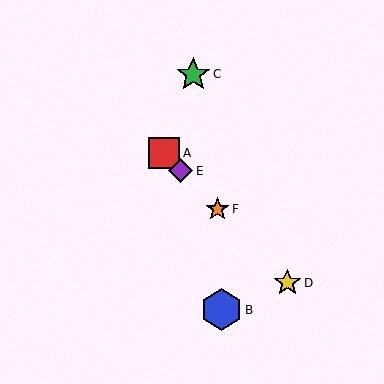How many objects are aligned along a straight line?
4 objects (A, D, E, F) are aligned along a straight line.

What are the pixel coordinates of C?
Object C is at (193, 74).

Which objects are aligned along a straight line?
Objects A, D, E, F are aligned along a straight line.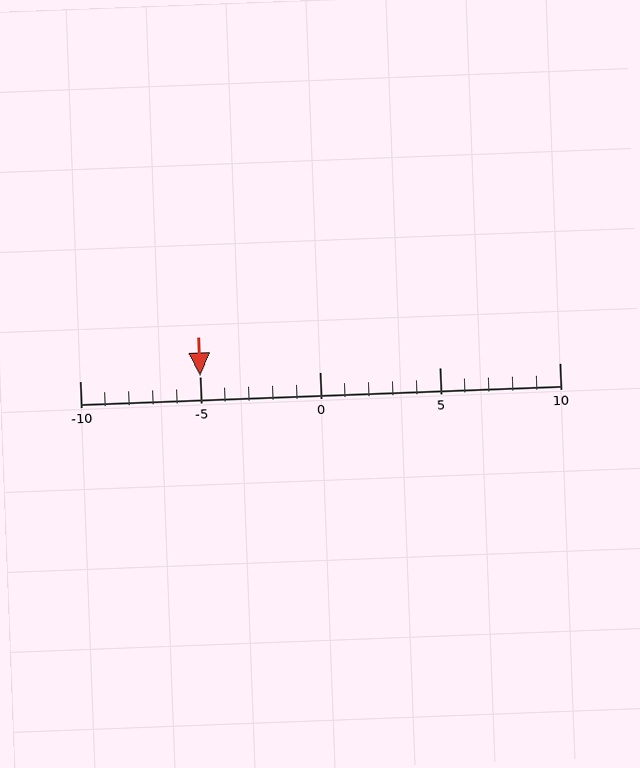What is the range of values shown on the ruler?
The ruler shows values from -10 to 10.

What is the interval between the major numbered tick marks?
The major tick marks are spaced 5 units apart.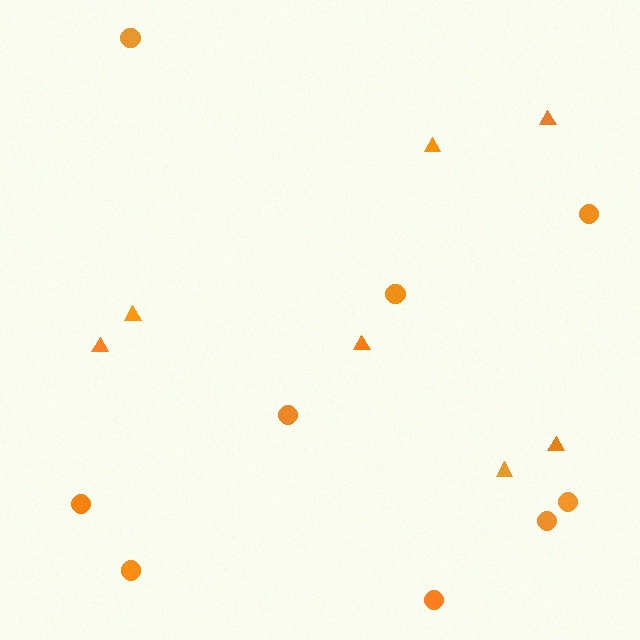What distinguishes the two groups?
There are 2 groups: one group of circles (9) and one group of triangles (7).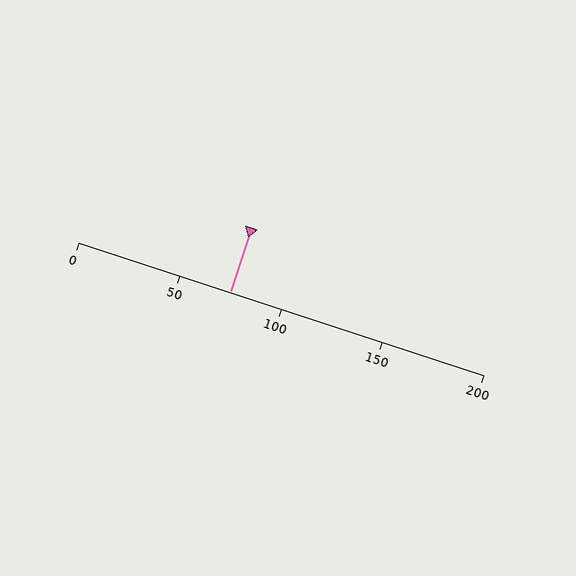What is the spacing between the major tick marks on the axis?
The major ticks are spaced 50 apart.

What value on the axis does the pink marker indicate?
The marker indicates approximately 75.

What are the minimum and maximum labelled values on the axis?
The axis runs from 0 to 200.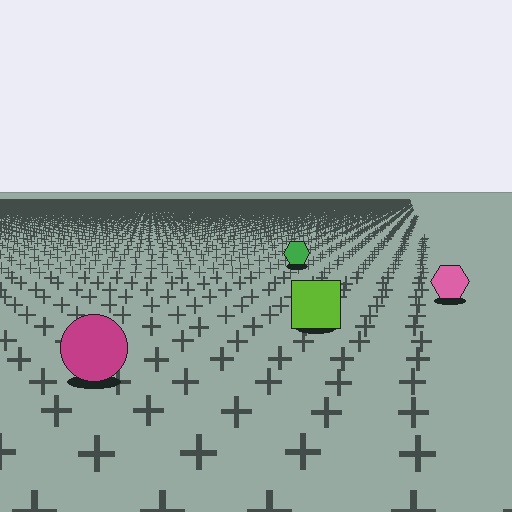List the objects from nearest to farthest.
From nearest to farthest: the magenta circle, the lime square, the pink hexagon, the green hexagon.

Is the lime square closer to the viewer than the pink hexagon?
Yes. The lime square is closer — you can tell from the texture gradient: the ground texture is coarser near it.